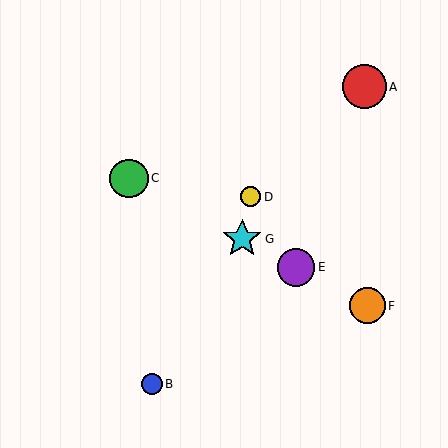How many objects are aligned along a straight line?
4 objects (C, E, F, G) are aligned along a straight line.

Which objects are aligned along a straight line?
Objects C, E, F, G are aligned along a straight line.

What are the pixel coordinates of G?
Object G is at (242, 239).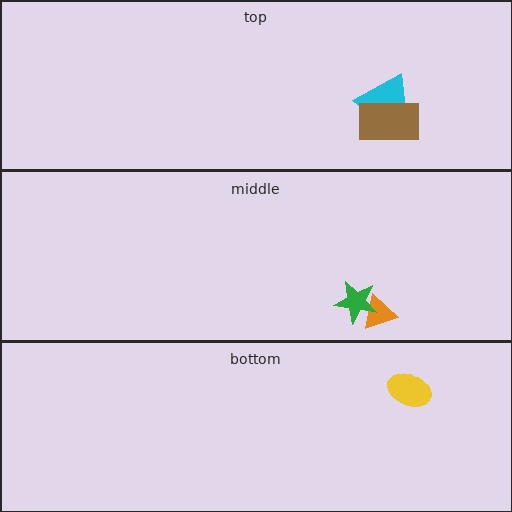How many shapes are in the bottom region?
1.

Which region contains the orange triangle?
The middle region.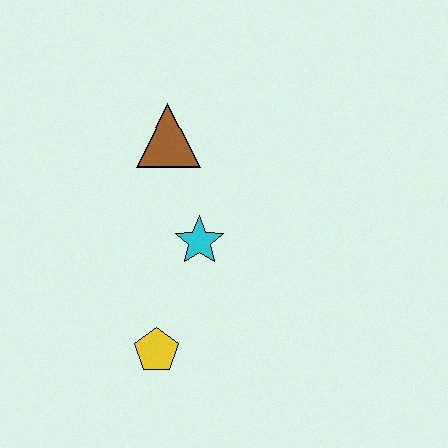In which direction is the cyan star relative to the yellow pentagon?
The cyan star is above the yellow pentagon.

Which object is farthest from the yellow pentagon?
The brown triangle is farthest from the yellow pentagon.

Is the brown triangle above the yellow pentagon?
Yes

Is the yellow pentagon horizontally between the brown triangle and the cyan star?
No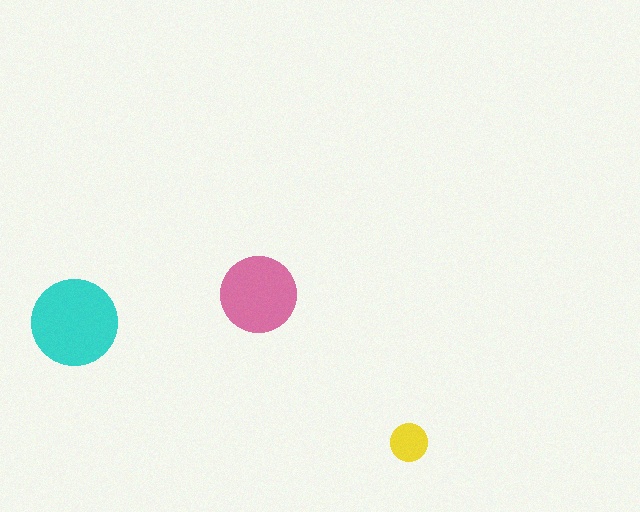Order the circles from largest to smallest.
the cyan one, the pink one, the yellow one.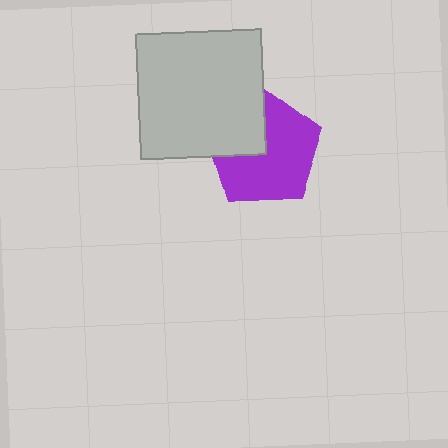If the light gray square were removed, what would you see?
You would see the complete purple pentagon.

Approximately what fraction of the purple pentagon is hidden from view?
Roughly 31% of the purple pentagon is hidden behind the light gray square.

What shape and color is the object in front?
The object in front is a light gray square.